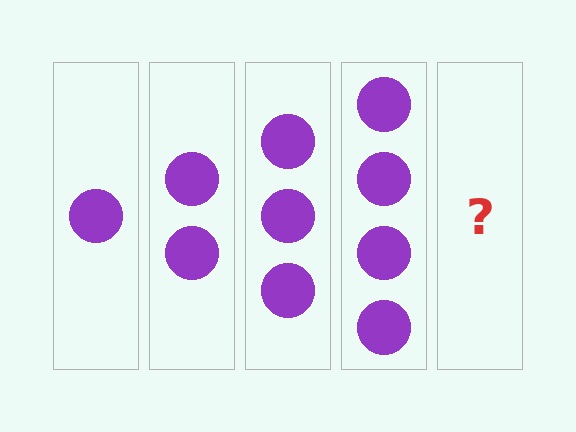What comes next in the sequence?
The next element should be 5 circles.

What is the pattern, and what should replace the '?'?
The pattern is that each step adds one more circle. The '?' should be 5 circles.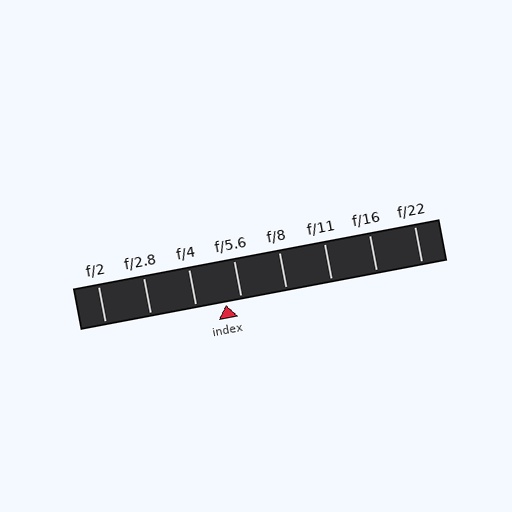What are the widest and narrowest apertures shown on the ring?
The widest aperture shown is f/2 and the narrowest is f/22.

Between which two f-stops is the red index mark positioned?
The index mark is between f/4 and f/5.6.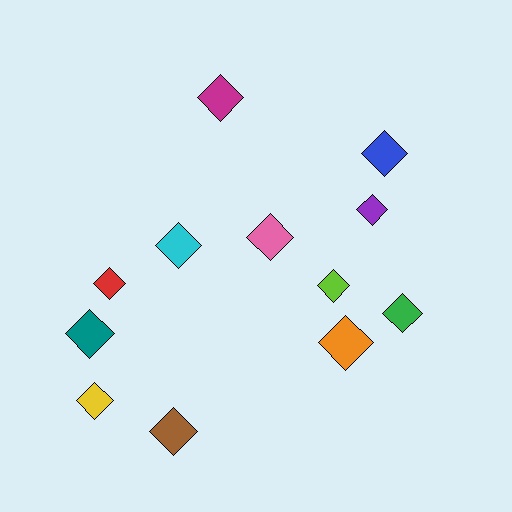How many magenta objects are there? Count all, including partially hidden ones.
There is 1 magenta object.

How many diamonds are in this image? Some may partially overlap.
There are 12 diamonds.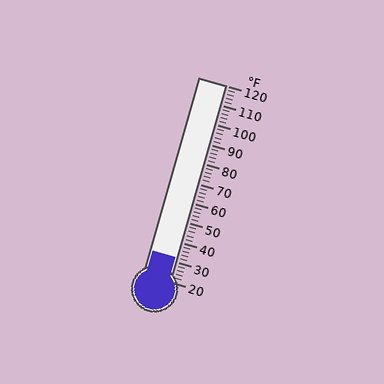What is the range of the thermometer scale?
The thermometer scale ranges from 20°F to 120°F.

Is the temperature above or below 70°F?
The temperature is below 70°F.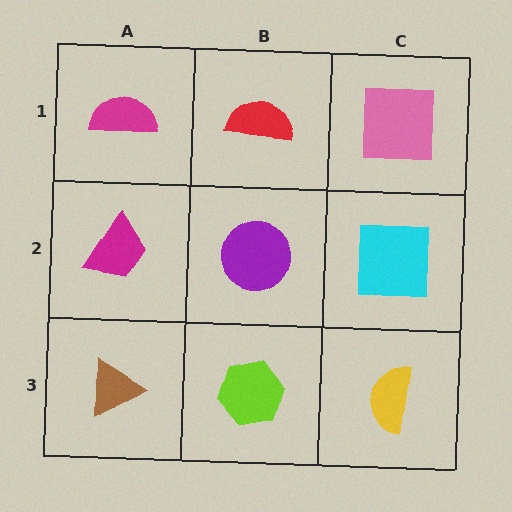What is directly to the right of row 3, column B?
A yellow semicircle.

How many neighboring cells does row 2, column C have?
3.